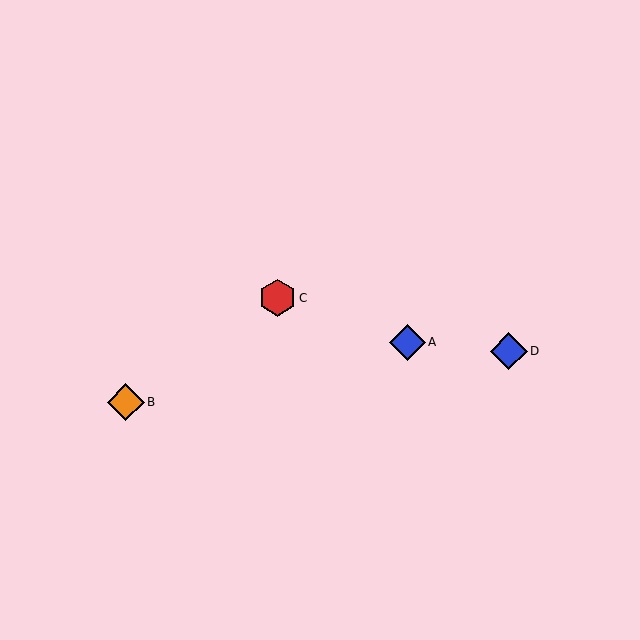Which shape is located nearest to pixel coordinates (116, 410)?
The orange diamond (labeled B) at (126, 402) is nearest to that location.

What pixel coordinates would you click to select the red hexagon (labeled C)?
Click at (278, 298) to select the red hexagon C.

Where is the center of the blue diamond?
The center of the blue diamond is at (509, 351).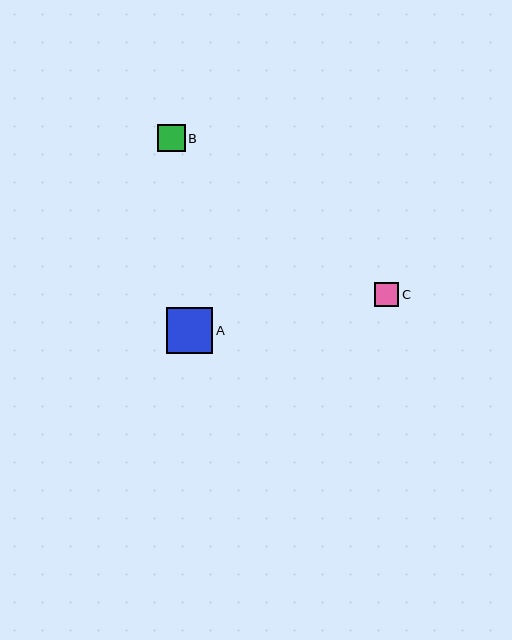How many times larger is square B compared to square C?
Square B is approximately 1.1 times the size of square C.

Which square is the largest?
Square A is the largest with a size of approximately 47 pixels.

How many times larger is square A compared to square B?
Square A is approximately 1.7 times the size of square B.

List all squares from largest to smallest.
From largest to smallest: A, B, C.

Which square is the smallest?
Square C is the smallest with a size of approximately 24 pixels.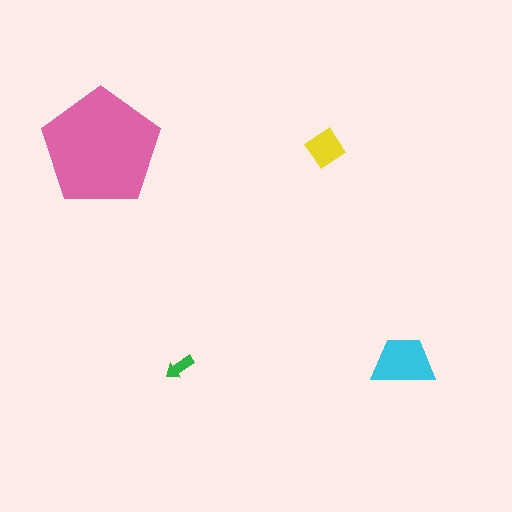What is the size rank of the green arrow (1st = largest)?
4th.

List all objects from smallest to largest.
The green arrow, the yellow diamond, the cyan trapezoid, the pink pentagon.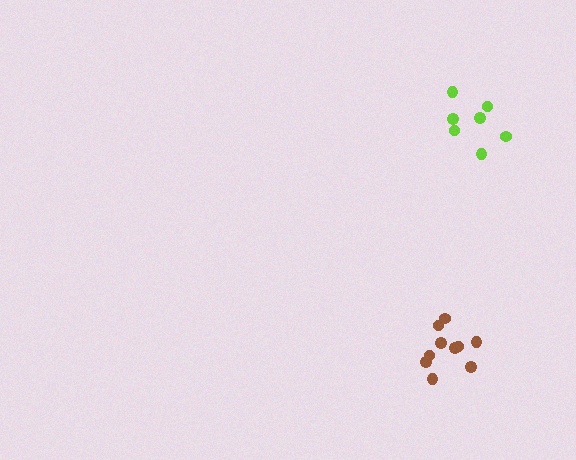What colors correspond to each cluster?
The clusters are colored: brown, lime.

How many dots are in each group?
Group 1: 10 dots, Group 2: 7 dots (17 total).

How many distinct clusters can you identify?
There are 2 distinct clusters.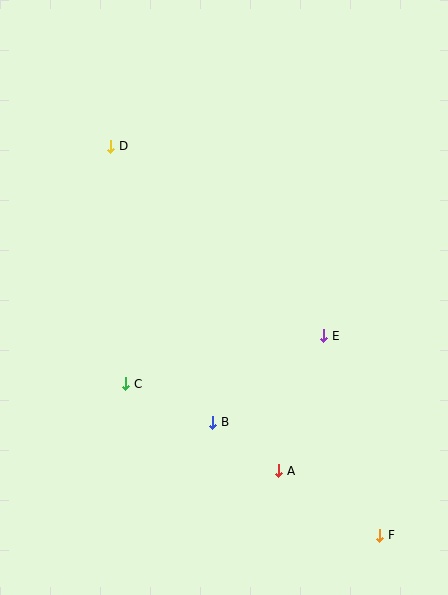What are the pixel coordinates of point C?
Point C is at (126, 384).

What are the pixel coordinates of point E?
Point E is at (324, 336).